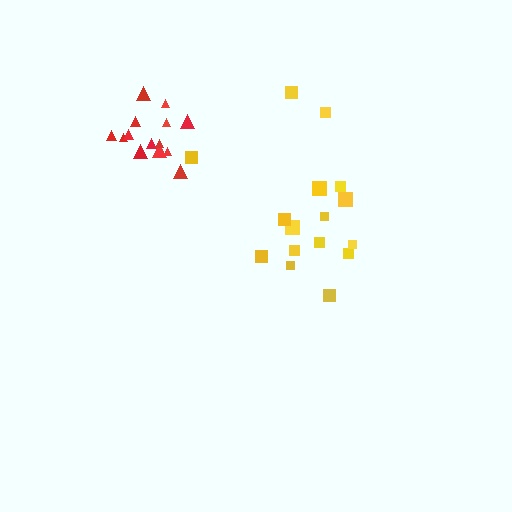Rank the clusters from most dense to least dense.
red, yellow.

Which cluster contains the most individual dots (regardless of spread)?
Yellow (16).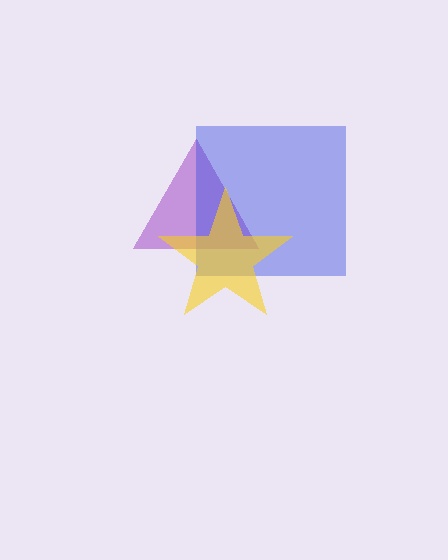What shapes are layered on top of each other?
The layered shapes are: a purple triangle, a blue square, a yellow star.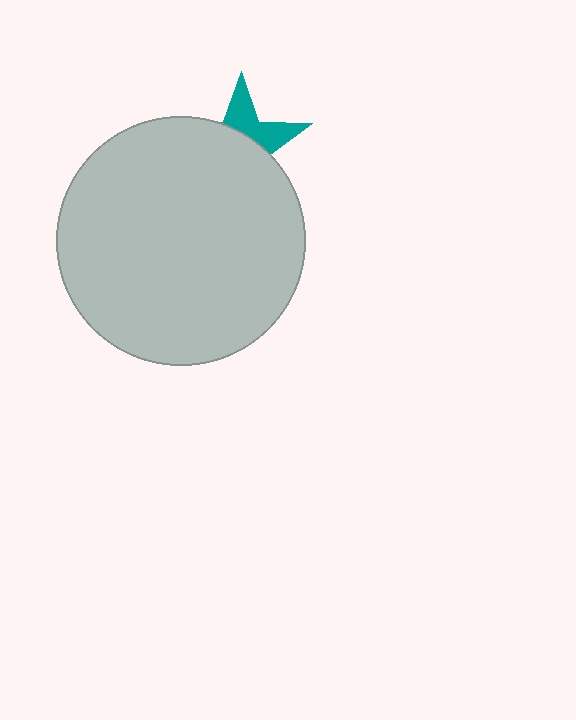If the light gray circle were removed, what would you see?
You would see the complete teal star.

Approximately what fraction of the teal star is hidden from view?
Roughly 66% of the teal star is hidden behind the light gray circle.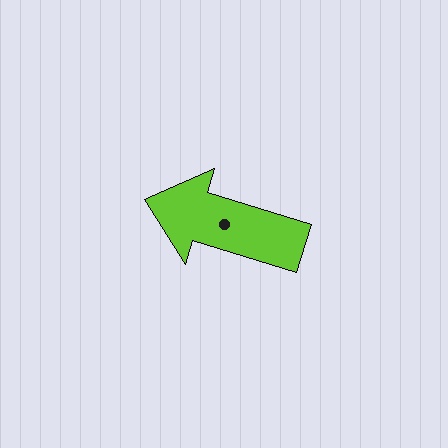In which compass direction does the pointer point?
West.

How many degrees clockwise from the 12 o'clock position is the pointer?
Approximately 287 degrees.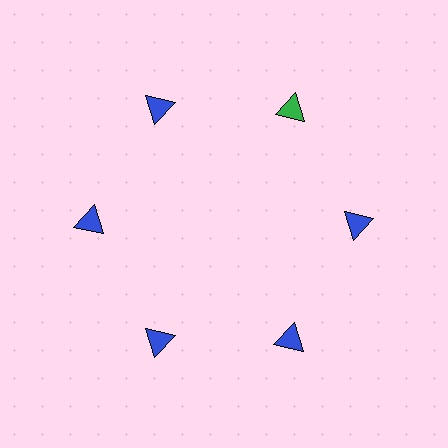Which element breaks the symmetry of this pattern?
The green triangle at roughly the 1 o'clock position breaks the symmetry. All other shapes are blue triangles.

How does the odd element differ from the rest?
It has a different color: green instead of blue.